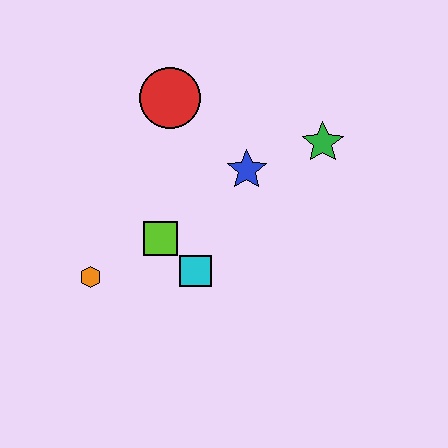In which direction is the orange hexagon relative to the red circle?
The orange hexagon is below the red circle.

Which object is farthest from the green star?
The orange hexagon is farthest from the green star.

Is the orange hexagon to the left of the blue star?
Yes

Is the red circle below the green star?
No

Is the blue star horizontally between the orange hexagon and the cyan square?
No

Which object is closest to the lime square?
The cyan square is closest to the lime square.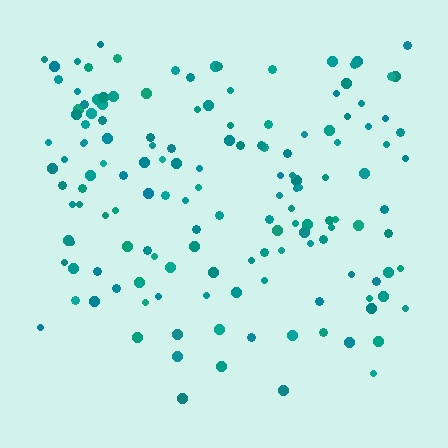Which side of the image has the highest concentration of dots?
The top.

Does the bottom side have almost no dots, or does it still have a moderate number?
Still a moderate number, just noticeably fewer than the top.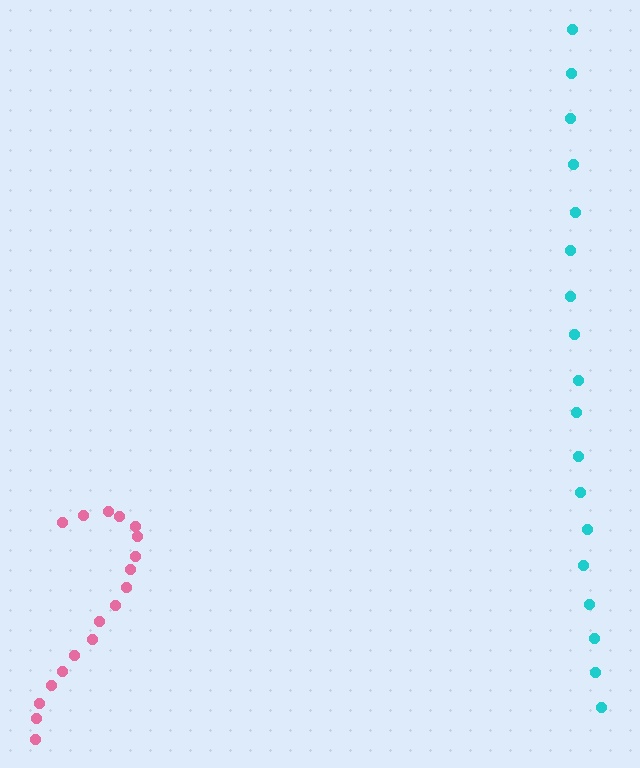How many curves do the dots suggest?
There are 2 distinct paths.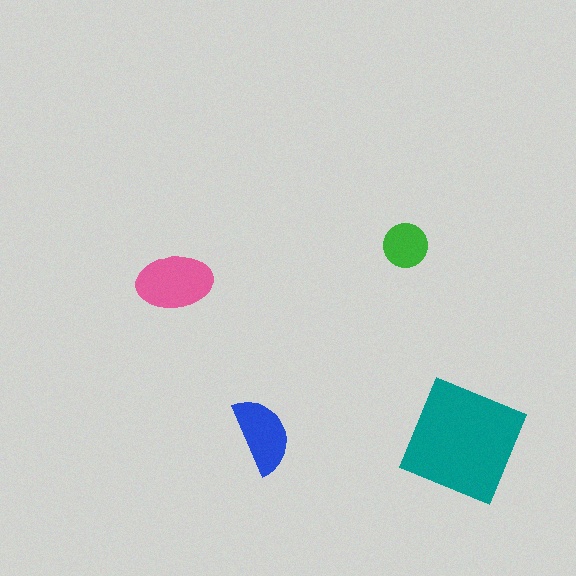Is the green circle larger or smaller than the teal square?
Smaller.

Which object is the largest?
The teal square.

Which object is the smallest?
The green circle.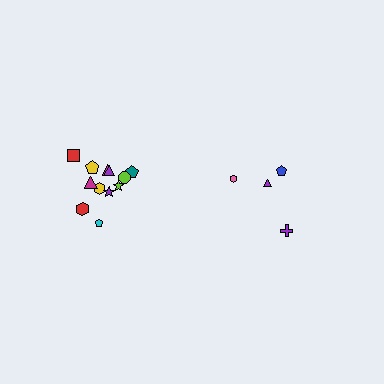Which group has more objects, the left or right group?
The left group.